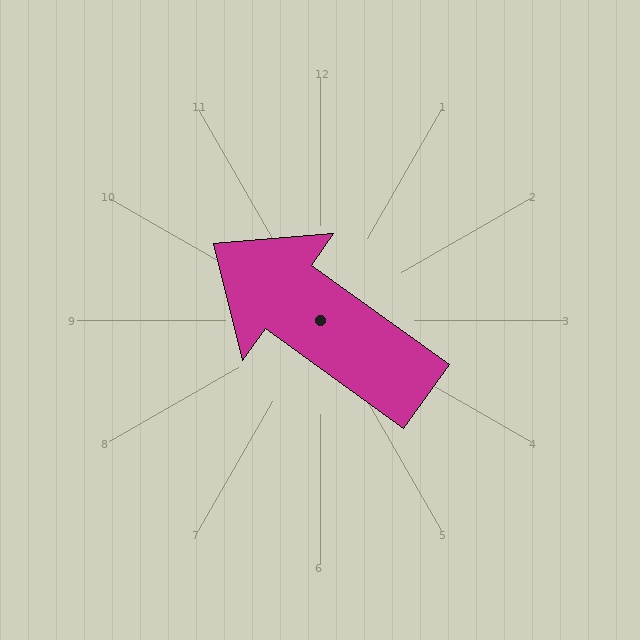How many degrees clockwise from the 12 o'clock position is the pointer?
Approximately 306 degrees.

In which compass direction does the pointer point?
Northwest.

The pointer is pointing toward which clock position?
Roughly 10 o'clock.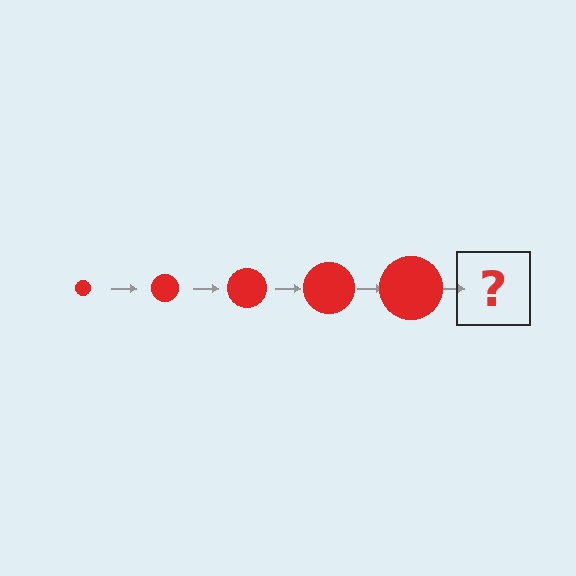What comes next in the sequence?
The next element should be a red circle, larger than the previous one.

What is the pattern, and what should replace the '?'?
The pattern is that the circle gets progressively larger each step. The '?' should be a red circle, larger than the previous one.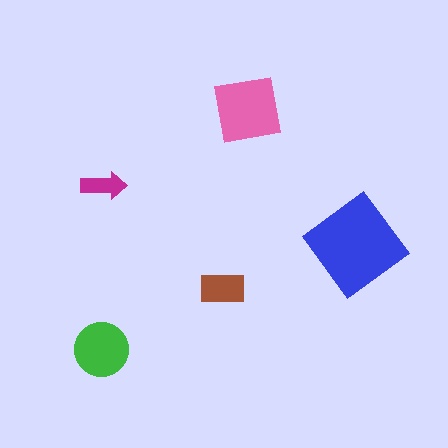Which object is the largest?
The blue diamond.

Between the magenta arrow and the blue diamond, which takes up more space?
The blue diamond.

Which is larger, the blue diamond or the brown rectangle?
The blue diamond.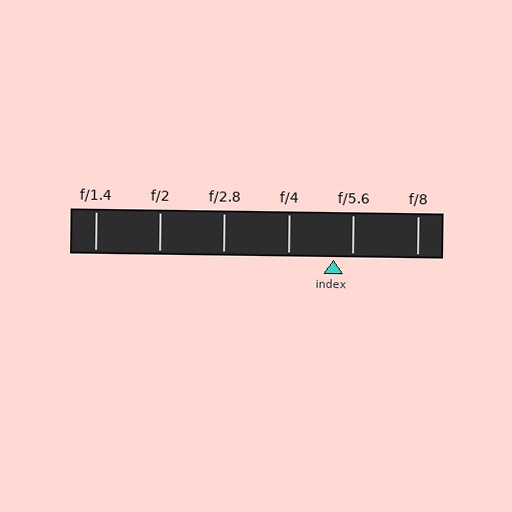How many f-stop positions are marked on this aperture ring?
There are 6 f-stop positions marked.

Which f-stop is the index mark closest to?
The index mark is closest to f/5.6.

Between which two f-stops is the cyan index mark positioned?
The index mark is between f/4 and f/5.6.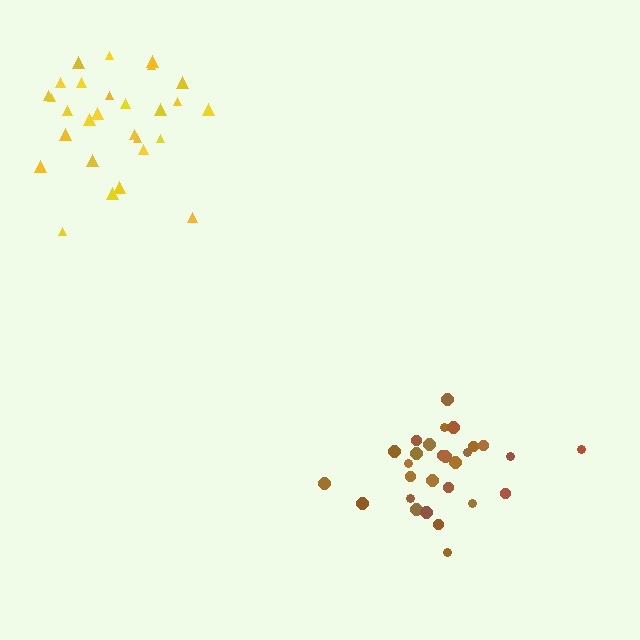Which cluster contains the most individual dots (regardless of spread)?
Brown (28).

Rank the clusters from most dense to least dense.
brown, yellow.